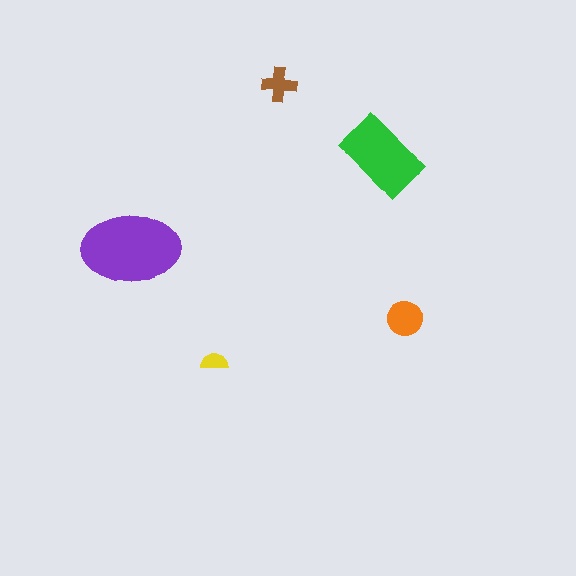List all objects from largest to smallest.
The purple ellipse, the green rectangle, the orange circle, the brown cross, the yellow semicircle.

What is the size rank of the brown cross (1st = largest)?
4th.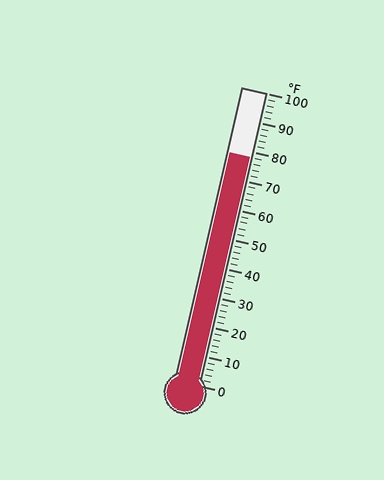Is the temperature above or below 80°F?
The temperature is below 80°F.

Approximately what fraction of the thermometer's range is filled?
The thermometer is filled to approximately 80% of its range.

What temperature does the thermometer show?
The thermometer shows approximately 78°F.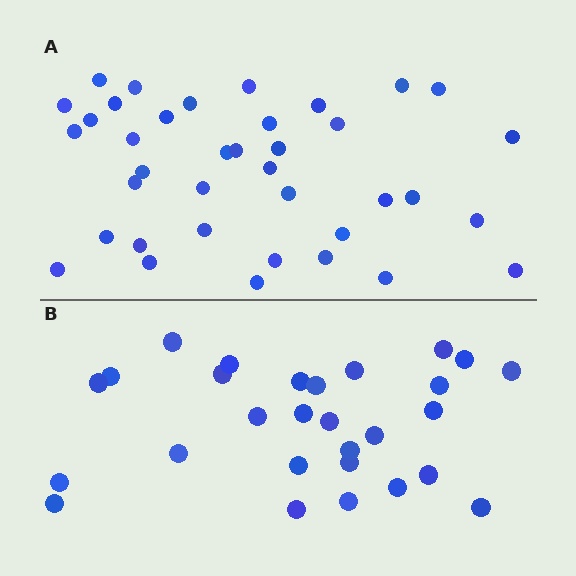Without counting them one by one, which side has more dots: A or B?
Region A (the top region) has more dots.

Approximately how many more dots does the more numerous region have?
Region A has roughly 10 or so more dots than region B.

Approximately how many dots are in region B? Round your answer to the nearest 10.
About 30 dots. (The exact count is 28, which rounds to 30.)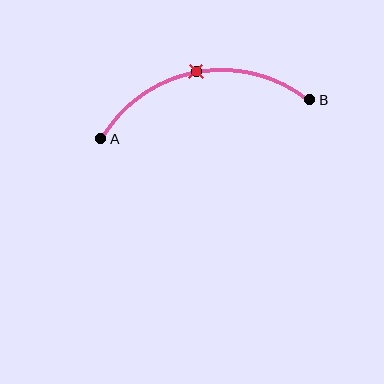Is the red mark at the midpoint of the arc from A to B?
Yes. The red mark lies on the arc at equal arc-length from both A and B — it is the arc midpoint.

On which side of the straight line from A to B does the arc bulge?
The arc bulges above the straight line connecting A and B.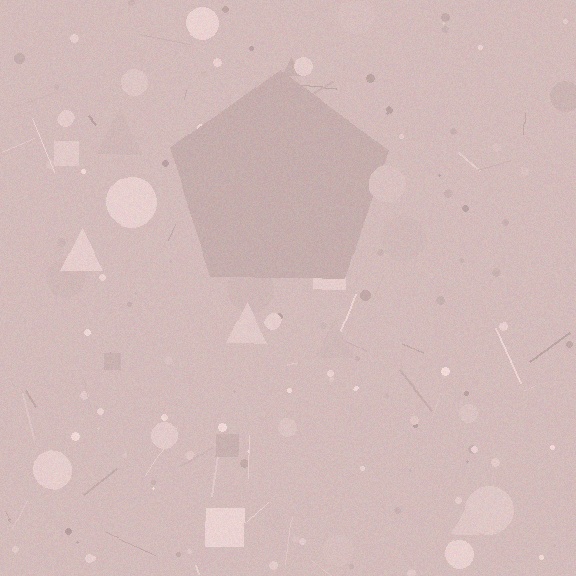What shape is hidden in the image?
A pentagon is hidden in the image.